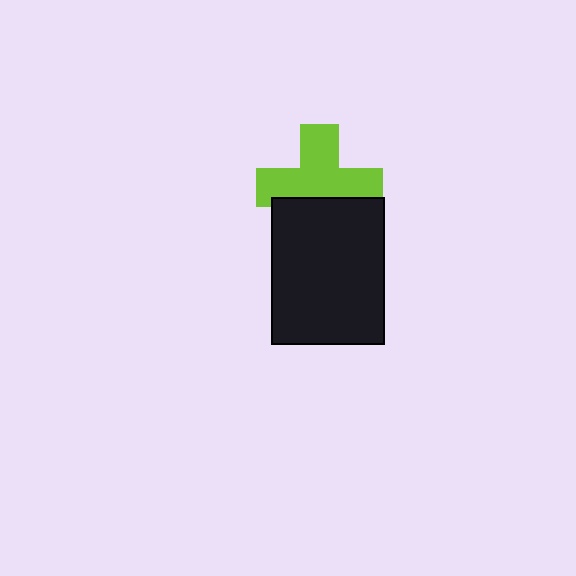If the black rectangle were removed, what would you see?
You would see the complete lime cross.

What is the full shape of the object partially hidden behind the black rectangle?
The partially hidden object is a lime cross.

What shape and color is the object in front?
The object in front is a black rectangle.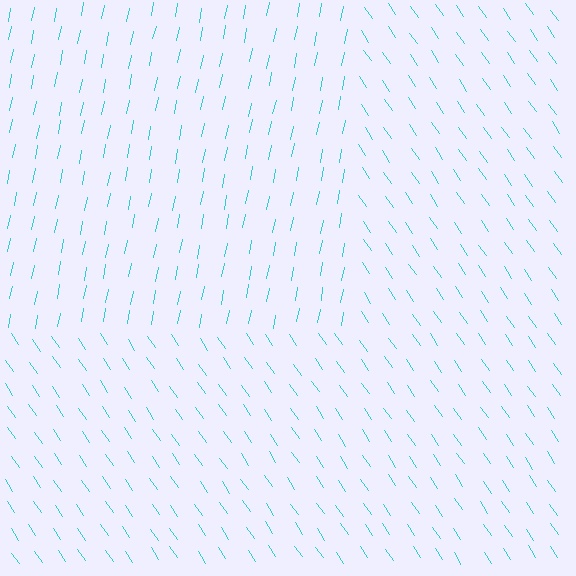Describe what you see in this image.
The image is filled with small cyan line segments. A rectangle region in the image has lines oriented differently from the surrounding lines, creating a visible texture boundary.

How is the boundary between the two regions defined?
The boundary is defined purely by a change in line orientation (approximately 45 degrees difference). All lines are the same color and thickness.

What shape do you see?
I see a rectangle.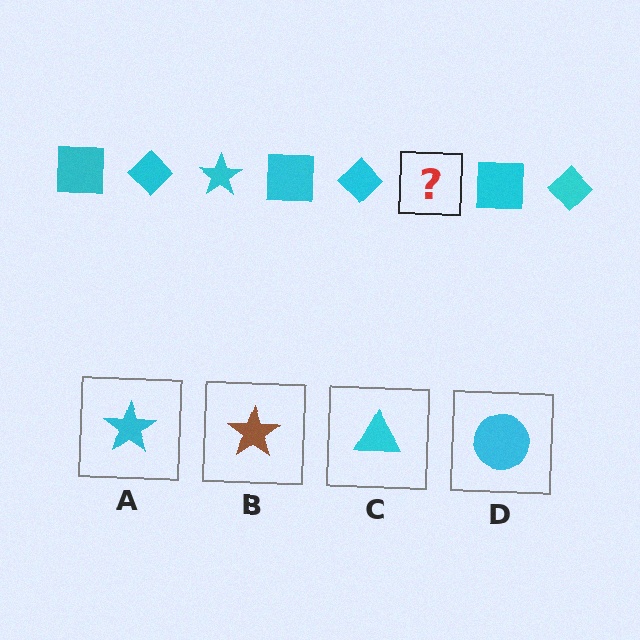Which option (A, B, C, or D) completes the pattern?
A.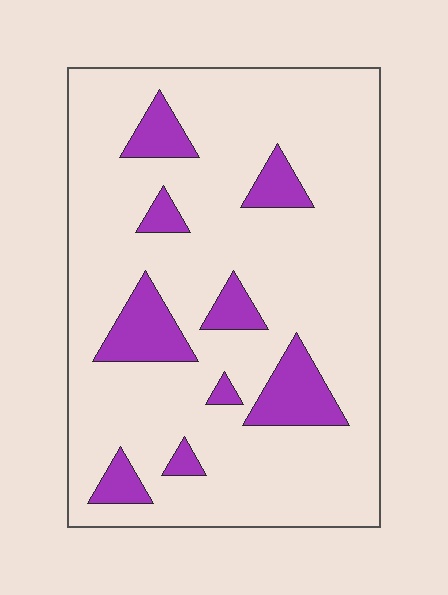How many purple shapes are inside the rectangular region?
9.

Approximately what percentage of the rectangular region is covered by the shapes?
Approximately 15%.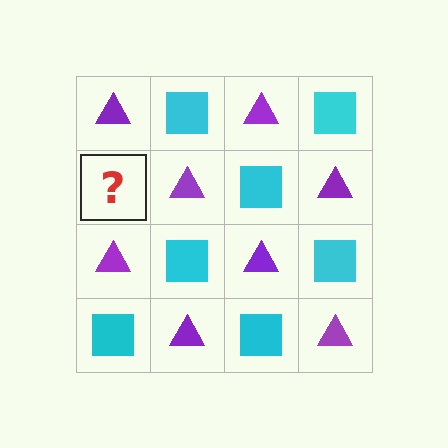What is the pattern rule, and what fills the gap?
The rule is that it alternates purple triangle and cyan square in a checkerboard pattern. The gap should be filled with a cyan square.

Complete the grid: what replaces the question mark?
The question mark should be replaced with a cyan square.